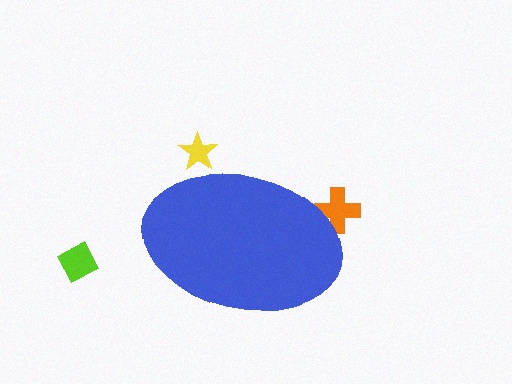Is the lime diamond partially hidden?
No, the lime diamond is fully visible.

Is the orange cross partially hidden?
Yes, the orange cross is partially hidden behind the blue ellipse.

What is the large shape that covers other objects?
A blue ellipse.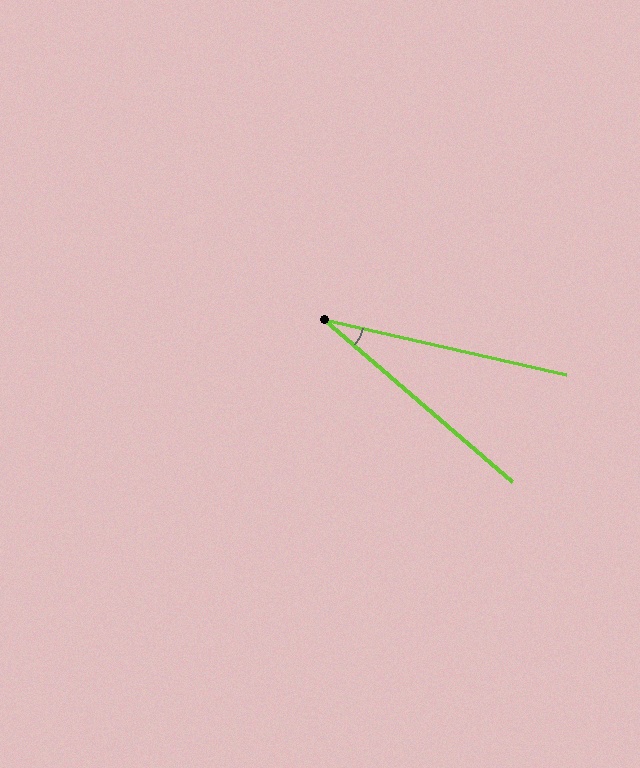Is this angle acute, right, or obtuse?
It is acute.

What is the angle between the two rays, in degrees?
Approximately 28 degrees.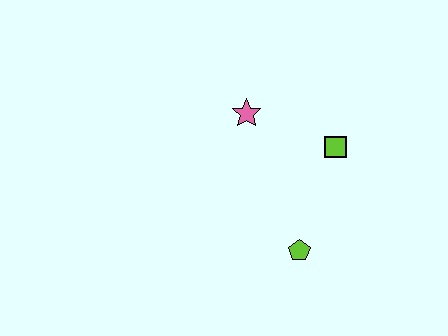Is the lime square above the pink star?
No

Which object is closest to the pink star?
The lime square is closest to the pink star.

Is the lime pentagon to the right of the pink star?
Yes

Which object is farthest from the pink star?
The lime pentagon is farthest from the pink star.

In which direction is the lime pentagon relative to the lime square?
The lime pentagon is below the lime square.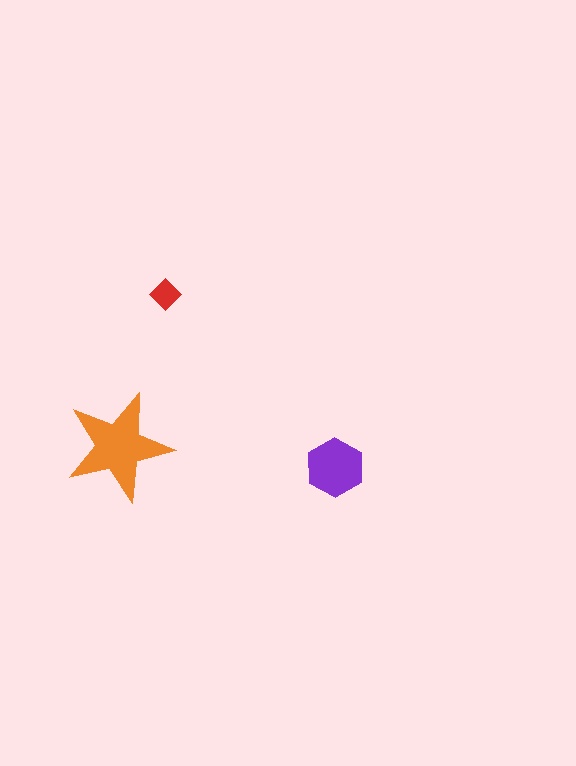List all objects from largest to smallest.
The orange star, the purple hexagon, the red diamond.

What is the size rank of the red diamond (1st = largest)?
3rd.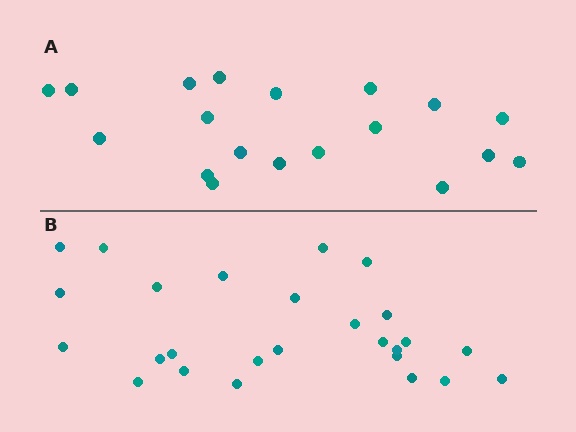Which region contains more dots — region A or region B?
Region B (the bottom region) has more dots.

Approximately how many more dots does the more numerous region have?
Region B has roughly 8 or so more dots than region A.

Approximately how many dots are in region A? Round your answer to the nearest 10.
About 20 dots. (The exact count is 19, which rounds to 20.)